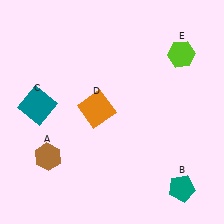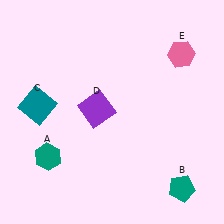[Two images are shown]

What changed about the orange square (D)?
In Image 1, D is orange. In Image 2, it changed to purple.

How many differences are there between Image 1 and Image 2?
There are 3 differences between the two images.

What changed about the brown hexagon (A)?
In Image 1, A is brown. In Image 2, it changed to teal.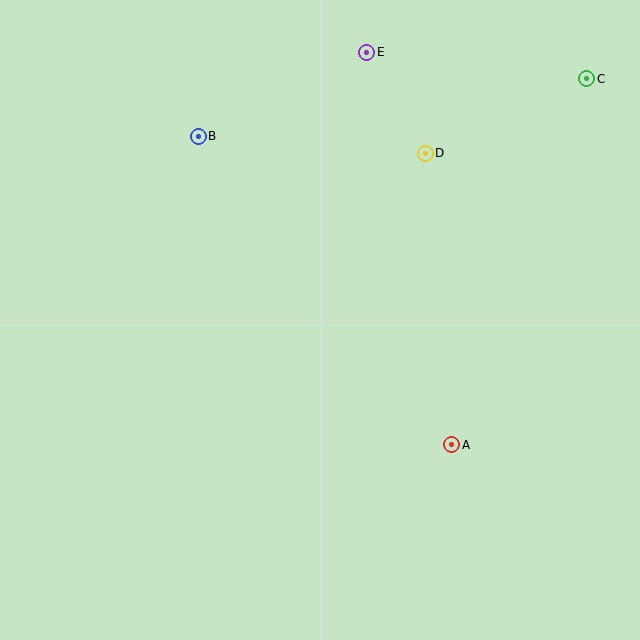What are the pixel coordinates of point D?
Point D is at (425, 153).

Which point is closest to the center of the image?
Point A at (452, 445) is closest to the center.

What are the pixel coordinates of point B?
Point B is at (198, 136).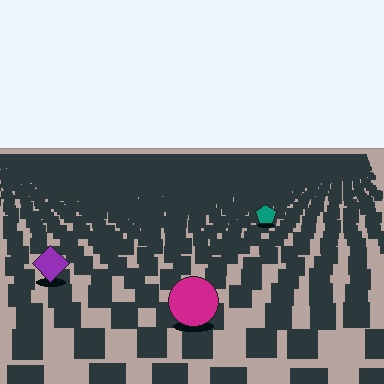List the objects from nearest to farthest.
From nearest to farthest: the magenta circle, the purple diamond, the teal pentagon.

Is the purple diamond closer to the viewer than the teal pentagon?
Yes. The purple diamond is closer — you can tell from the texture gradient: the ground texture is coarser near it.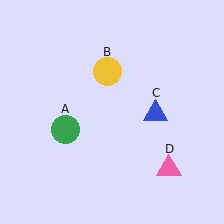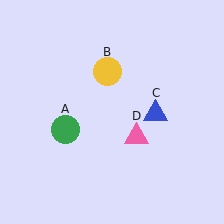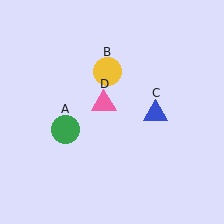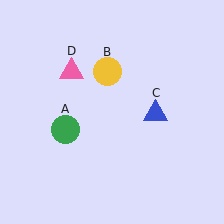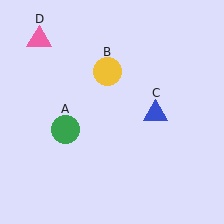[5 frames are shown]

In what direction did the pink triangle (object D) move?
The pink triangle (object D) moved up and to the left.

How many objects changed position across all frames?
1 object changed position: pink triangle (object D).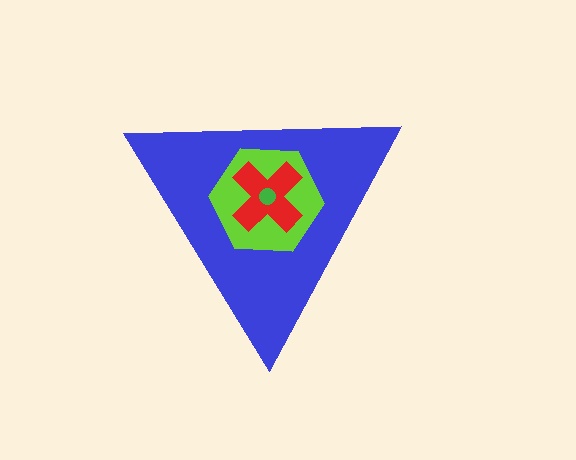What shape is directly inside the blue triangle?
The lime hexagon.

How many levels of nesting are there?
4.